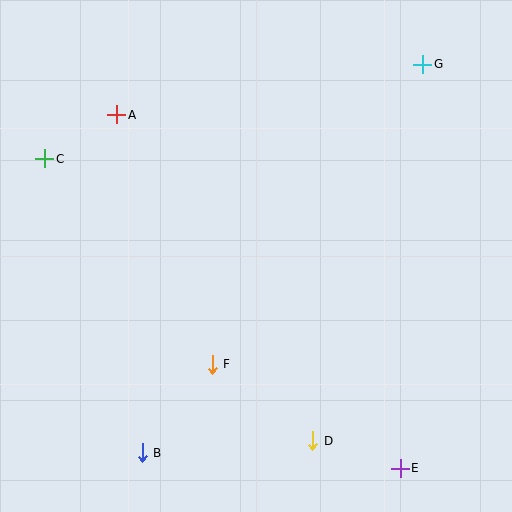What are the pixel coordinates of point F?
Point F is at (212, 364).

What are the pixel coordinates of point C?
Point C is at (45, 159).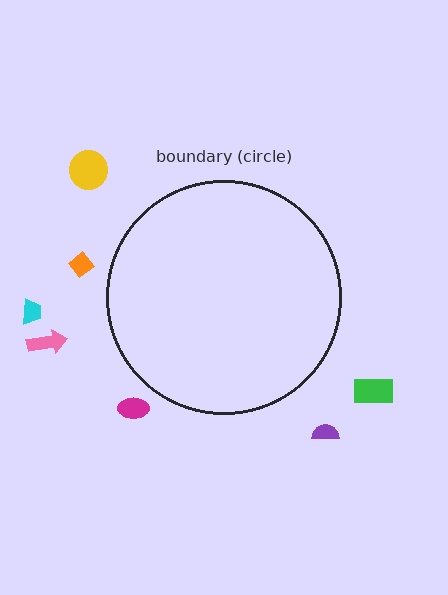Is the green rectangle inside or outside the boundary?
Outside.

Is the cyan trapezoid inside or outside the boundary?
Outside.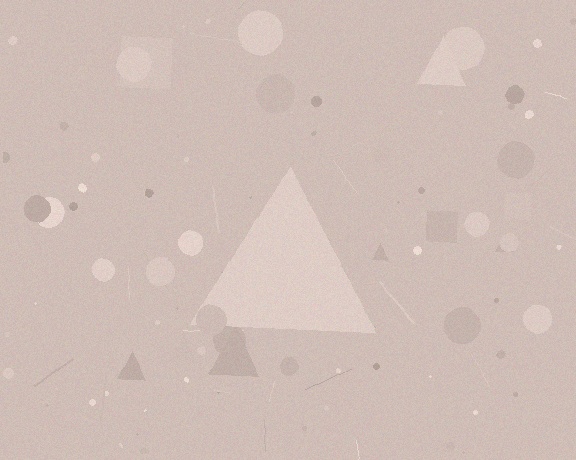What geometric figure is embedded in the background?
A triangle is embedded in the background.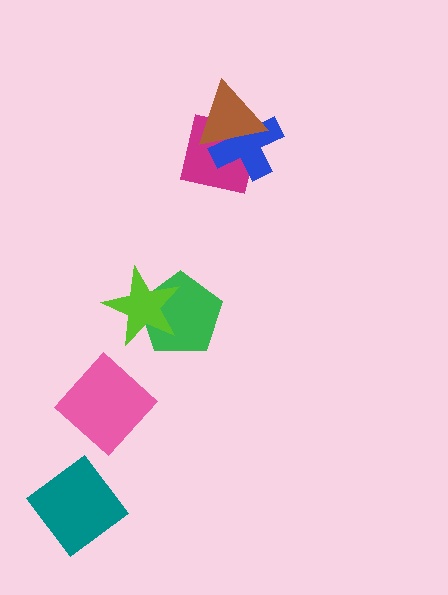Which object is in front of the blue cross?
The brown triangle is in front of the blue cross.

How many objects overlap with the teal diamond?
0 objects overlap with the teal diamond.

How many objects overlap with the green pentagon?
1 object overlaps with the green pentagon.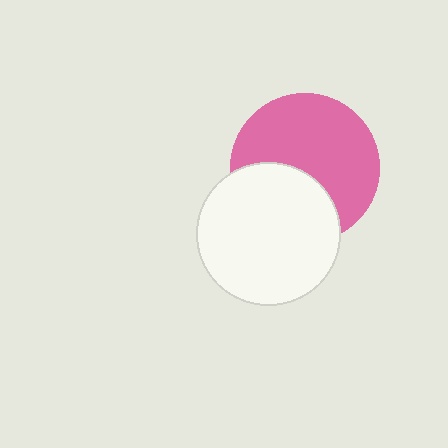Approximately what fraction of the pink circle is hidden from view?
Roughly 36% of the pink circle is hidden behind the white circle.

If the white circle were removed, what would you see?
You would see the complete pink circle.